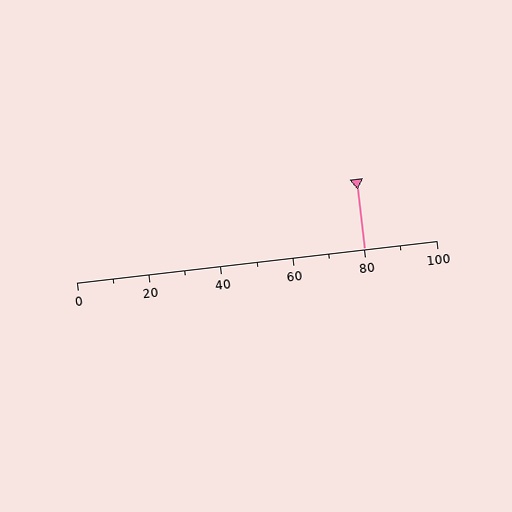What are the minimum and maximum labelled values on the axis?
The axis runs from 0 to 100.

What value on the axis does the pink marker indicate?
The marker indicates approximately 80.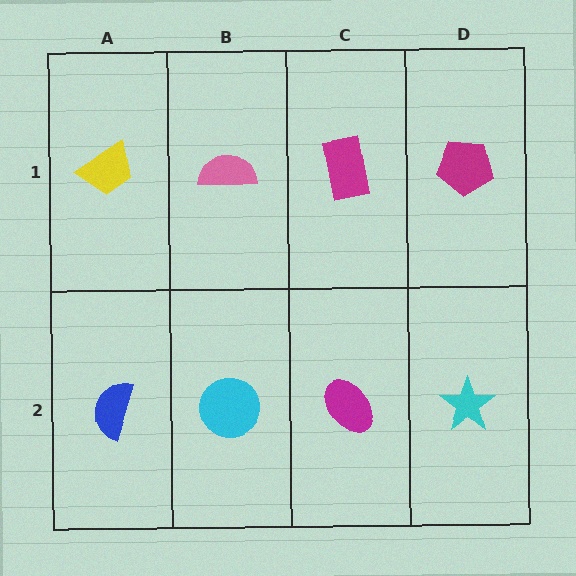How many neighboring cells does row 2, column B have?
3.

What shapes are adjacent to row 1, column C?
A magenta ellipse (row 2, column C), a pink semicircle (row 1, column B), a magenta pentagon (row 1, column D).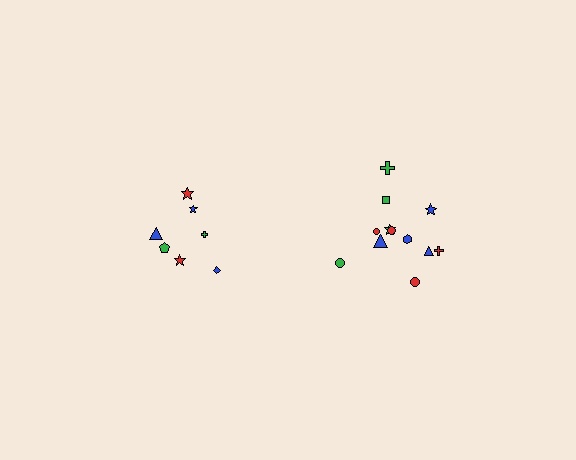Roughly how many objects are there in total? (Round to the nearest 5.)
Roughly 20 objects in total.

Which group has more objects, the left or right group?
The right group.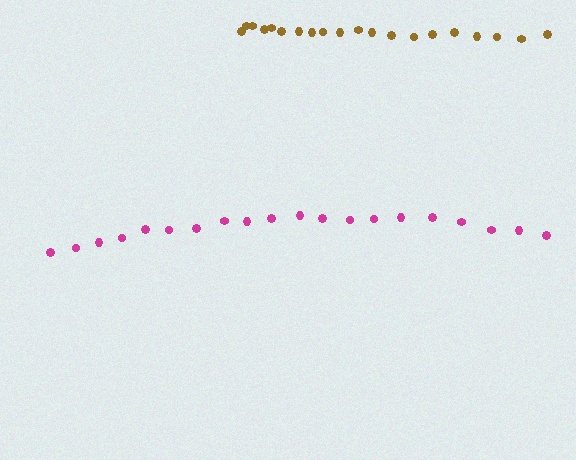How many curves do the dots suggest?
There are 2 distinct paths.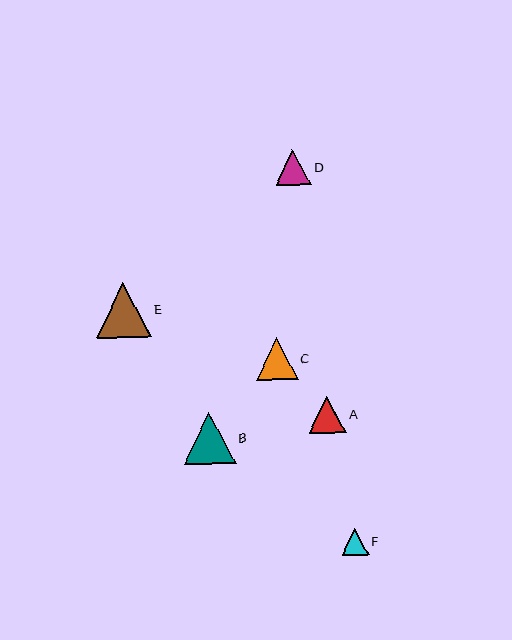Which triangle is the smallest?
Triangle F is the smallest with a size of approximately 26 pixels.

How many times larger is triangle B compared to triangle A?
Triangle B is approximately 1.4 times the size of triangle A.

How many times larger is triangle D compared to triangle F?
Triangle D is approximately 1.3 times the size of triangle F.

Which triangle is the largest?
Triangle E is the largest with a size of approximately 55 pixels.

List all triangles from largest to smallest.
From largest to smallest: E, B, C, A, D, F.